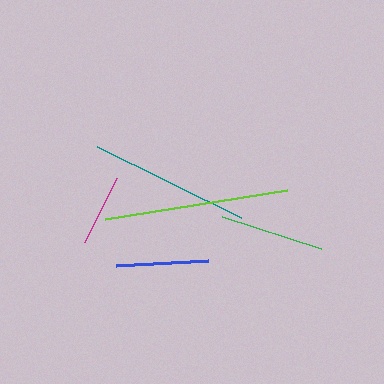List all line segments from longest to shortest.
From longest to shortest: lime, teal, green, blue, magenta.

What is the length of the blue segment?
The blue segment is approximately 92 pixels long.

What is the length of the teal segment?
The teal segment is approximately 161 pixels long.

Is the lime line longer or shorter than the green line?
The lime line is longer than the green line.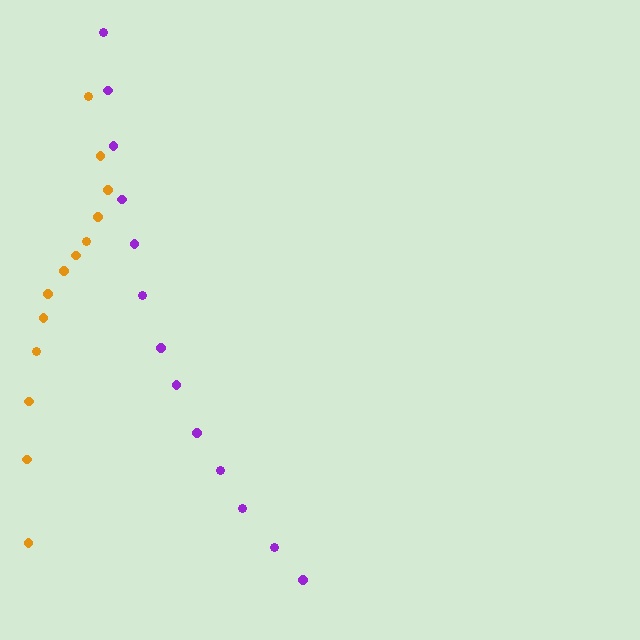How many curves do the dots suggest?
There are 2 distinct paths.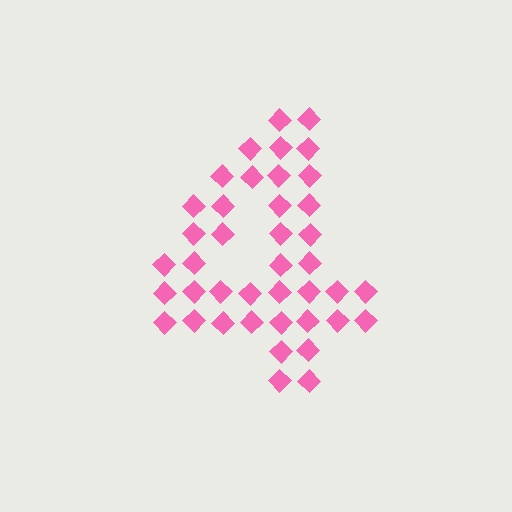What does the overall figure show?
The overall figure shows the digit 4.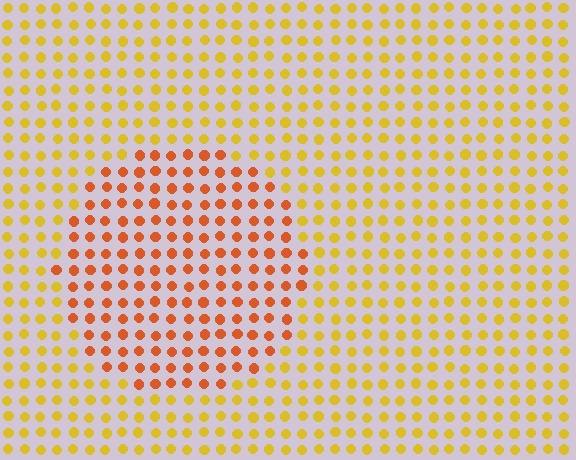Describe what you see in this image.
The image is filled with small yellow elements in a uniform arrangement. A circle-shaped region is visible where the elements are tinted to a slightly different hue, forming a subtle color boundary.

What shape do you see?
I see a circle.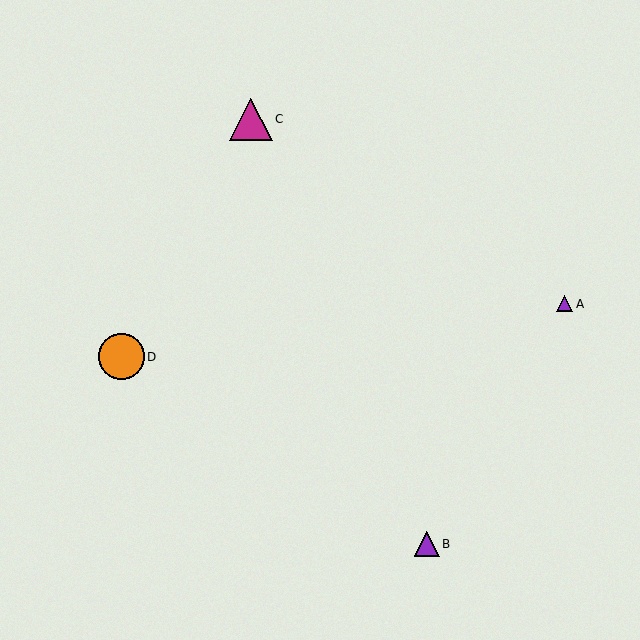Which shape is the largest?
The orange circle (labeled D) is the largest.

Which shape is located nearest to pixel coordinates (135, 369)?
The orange circle (labeled D) at (121, 357) is nearest to that location.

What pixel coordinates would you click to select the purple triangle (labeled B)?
Click at (427, 544) to select the purple triangle B.